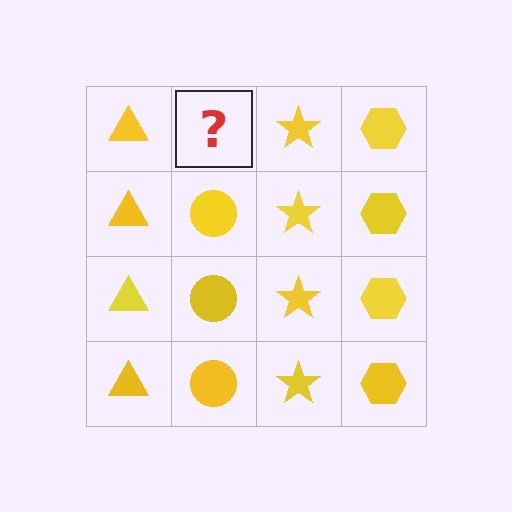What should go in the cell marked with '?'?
The missing cell should contain a yellow circle.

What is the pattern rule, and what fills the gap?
The rule is that each column has a consistent shape. The gap should be filled with a yellow circle.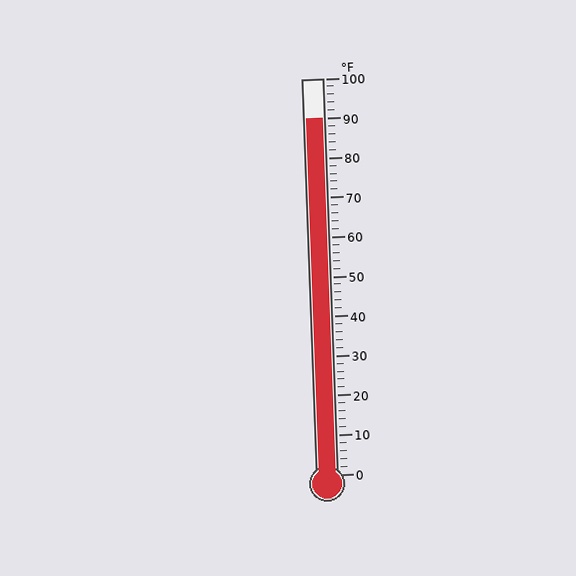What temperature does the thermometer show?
The thermometer shows approximately 90°F.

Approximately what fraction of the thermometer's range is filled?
The thermometer is filled to approximately 90% of its range.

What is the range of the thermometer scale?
The thermometer scale ranges from 0°F to 100°F.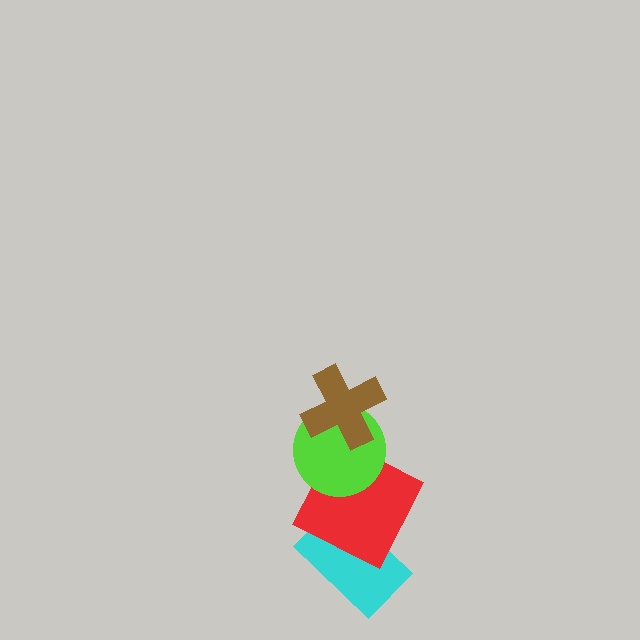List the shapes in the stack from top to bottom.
From top to bottom: the brown cross, the lime circle, the red square, the cyan rectangle.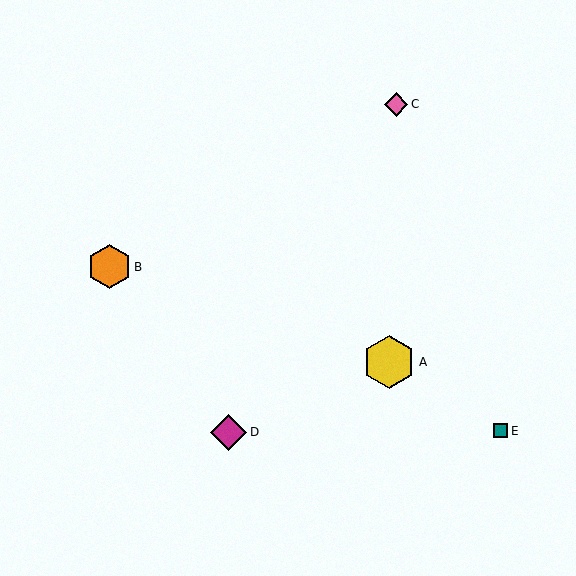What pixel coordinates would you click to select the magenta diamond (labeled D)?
Click at (229, 432) to select the magenta diamond D.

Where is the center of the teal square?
The center of the teal square is at (501, 431).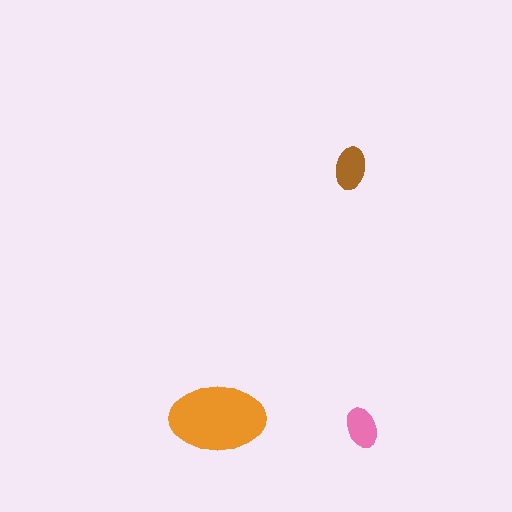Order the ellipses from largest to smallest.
the orange one, the brown one, the pink one.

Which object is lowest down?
The pink ellipse is bottommost.